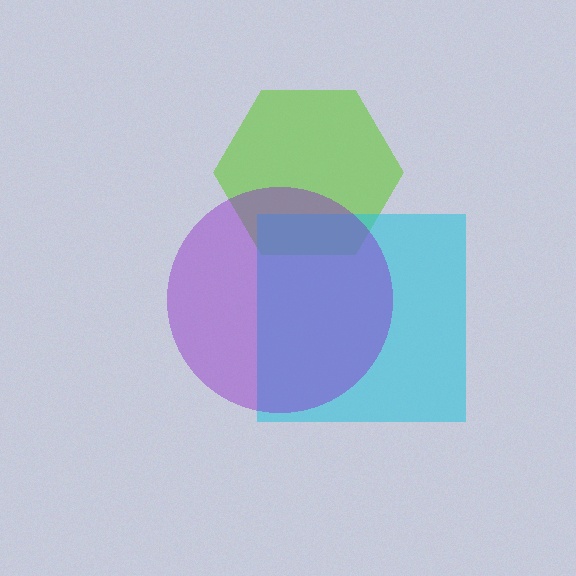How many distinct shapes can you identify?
There are 3 distinct shapes: a lime hexagon, a cyan square, a purple circle.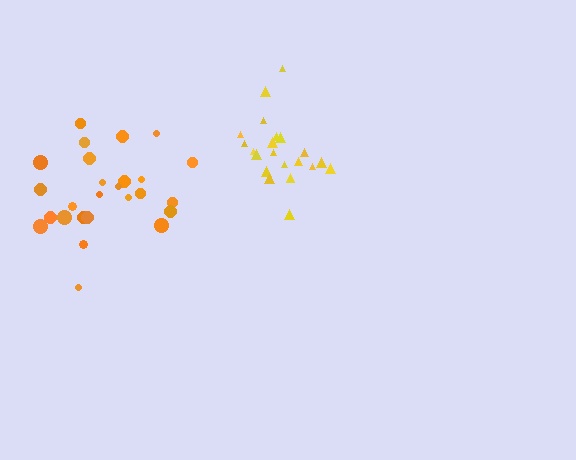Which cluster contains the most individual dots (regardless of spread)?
Orange (26).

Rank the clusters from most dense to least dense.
yellow, orange.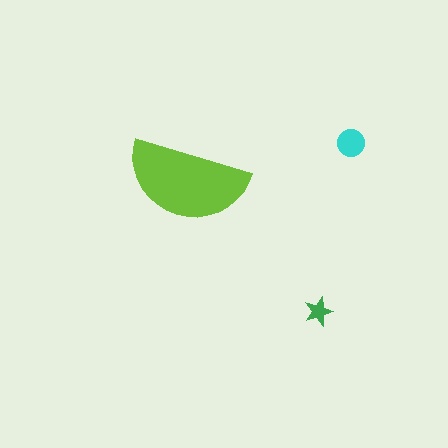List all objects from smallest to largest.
The green star, the cyan circle, the lime semicircle.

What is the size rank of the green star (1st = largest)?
3rd.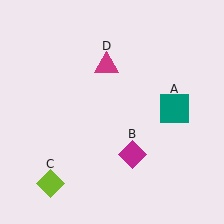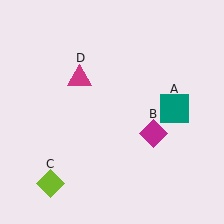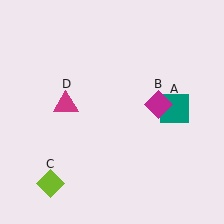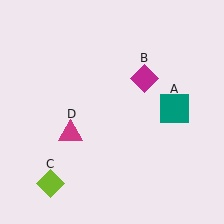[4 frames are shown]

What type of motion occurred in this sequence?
The magenta diamond (object B), magenta triangle (object D) rotated counterclockwise around the center of the scene.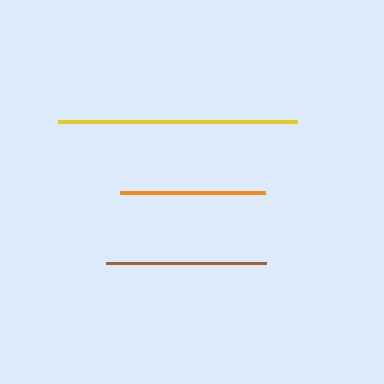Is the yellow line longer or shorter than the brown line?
The yellow line is longer than the brown line.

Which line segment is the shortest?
The orange line is the shortest at approximately 145 pixels.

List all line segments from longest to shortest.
From longest to shortest: yellow, brown, orange.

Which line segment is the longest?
The yellow line is the longest at approximately 239 pixels.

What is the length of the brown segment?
The brown segment is approximately 160 pixels long.